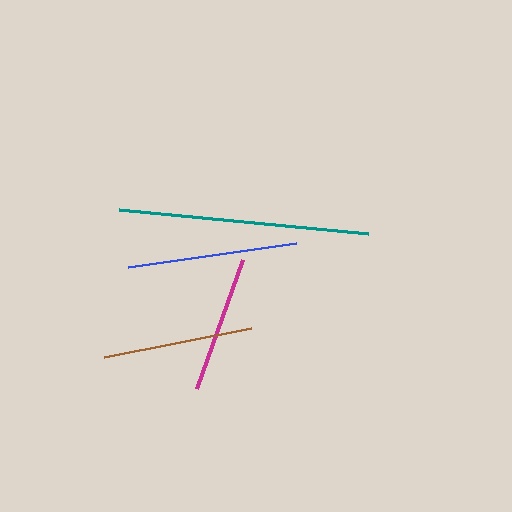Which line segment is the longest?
The teal line is the longest at approximately 250 pixels.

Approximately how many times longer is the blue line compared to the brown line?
The blue line is approximately 1.1 times the length of the brown line.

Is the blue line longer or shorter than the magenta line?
The blue line is longer than the magenta line.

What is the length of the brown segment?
The brown segment is approximately 150 pixels long.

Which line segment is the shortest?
The magenta line is the shortest at approximately 137 pixels.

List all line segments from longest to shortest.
From longest to shortest: teal, blue, brown, magenta.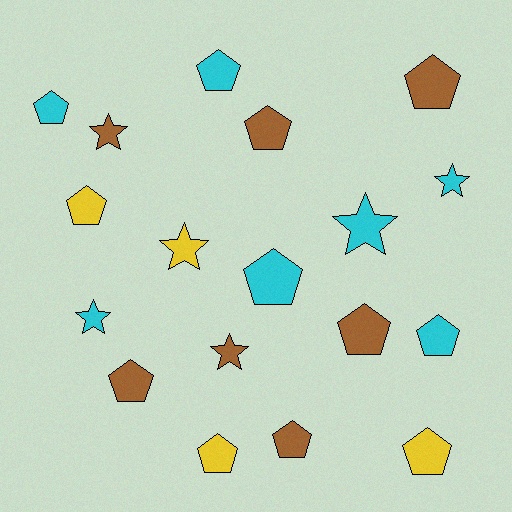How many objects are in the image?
There are 18 objects.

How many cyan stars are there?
There are 3 cyan stars.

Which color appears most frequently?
Cyan, with 7 objects.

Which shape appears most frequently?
Pentagon, with 12 objects.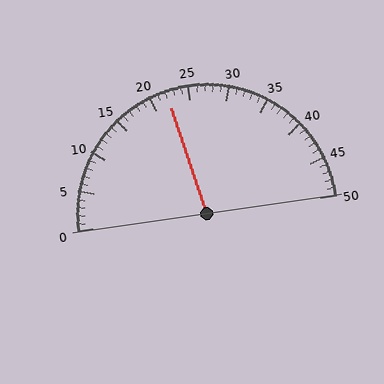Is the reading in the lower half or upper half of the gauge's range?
The reading is in the lower half of the range (0 to 50).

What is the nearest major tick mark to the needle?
The nearest major tick mark is 20.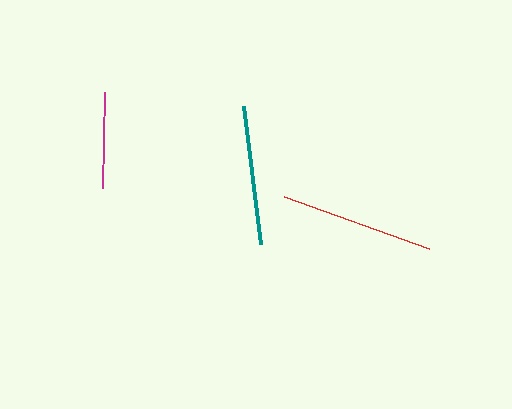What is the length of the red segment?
The red segment is approximately 155 pixels long.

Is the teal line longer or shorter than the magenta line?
The teal line is longer than the magenta line.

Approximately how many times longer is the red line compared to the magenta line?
The red line is approximately 1.6 times the length of the magenta line.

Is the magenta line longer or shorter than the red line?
The red line is longer than the magenta line.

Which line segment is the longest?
The red line is the longest at approximately 155 pixels.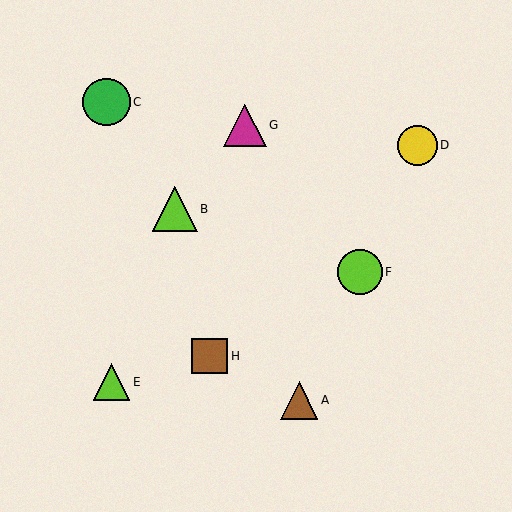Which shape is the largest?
The green circle (labeled C) is the largest.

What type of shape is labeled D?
Shape D is a yellow circle.